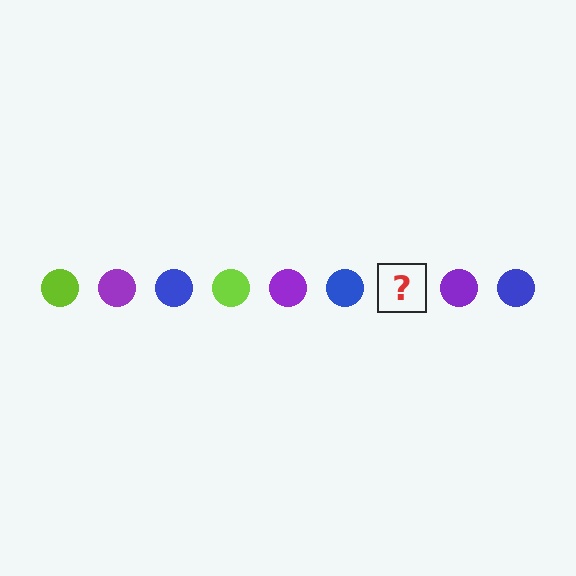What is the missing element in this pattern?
The missing element is a lime circle.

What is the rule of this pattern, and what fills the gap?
The rule is that the pattern cycles through lime, purple, blue circles. The gap should be filled with a lime circle.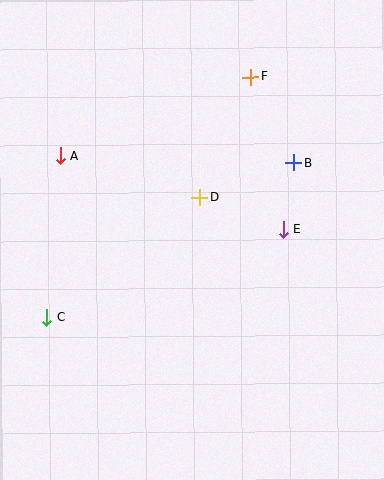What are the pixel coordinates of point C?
Point C is at (46, 317).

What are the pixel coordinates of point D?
Point D is at (200, 197).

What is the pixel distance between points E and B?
The distance between E and B is 68 pixels.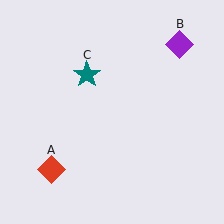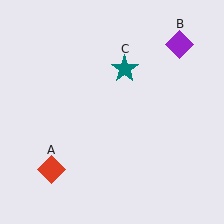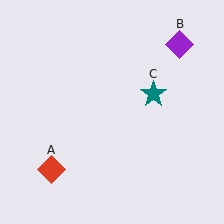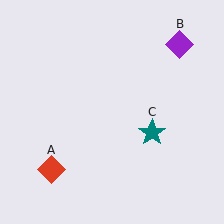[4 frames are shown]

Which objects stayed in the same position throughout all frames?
Red diamond (object A) and purple diamond (object B) remained stationary.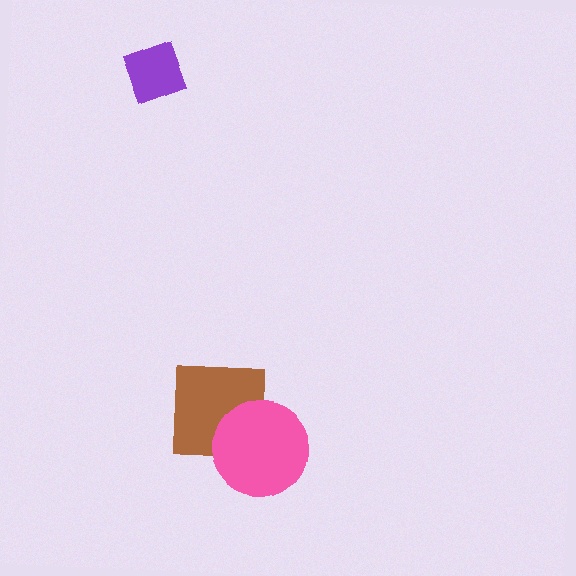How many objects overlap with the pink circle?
1 object overlaps with the pink circle.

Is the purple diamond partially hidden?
No, no other shape covers it.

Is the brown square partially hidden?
Yes, it is partially covered by another shape.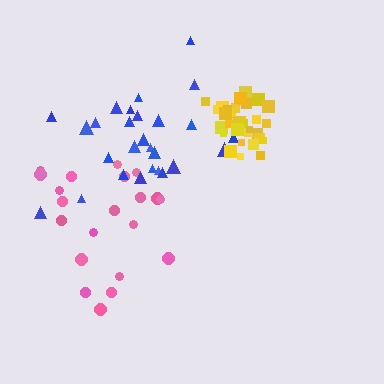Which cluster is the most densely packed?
Yellow.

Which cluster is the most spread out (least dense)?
Pink.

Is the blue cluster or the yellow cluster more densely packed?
Yellow.